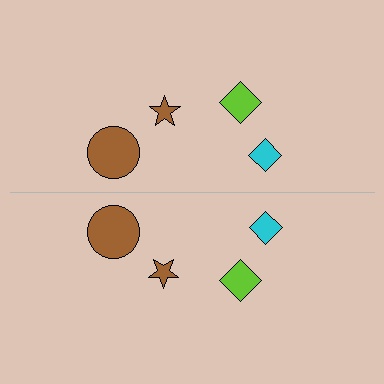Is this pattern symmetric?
Yes, this pattern has bilateral (reflection) symmetry.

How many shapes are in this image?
There are 8 shapes in this image.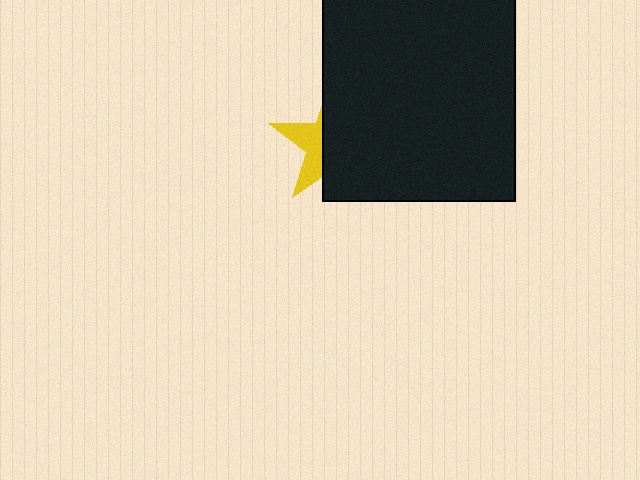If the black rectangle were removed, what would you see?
You would see the complete yellow star.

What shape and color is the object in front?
The object in front is a black rectangle.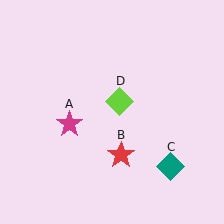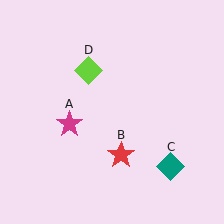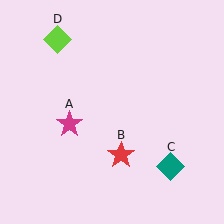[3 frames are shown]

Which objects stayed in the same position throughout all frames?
Magenta star (object A) and red star (object B) and teal diamond (object C) remained stationary.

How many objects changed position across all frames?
1 object changed position: lime diamond (object D).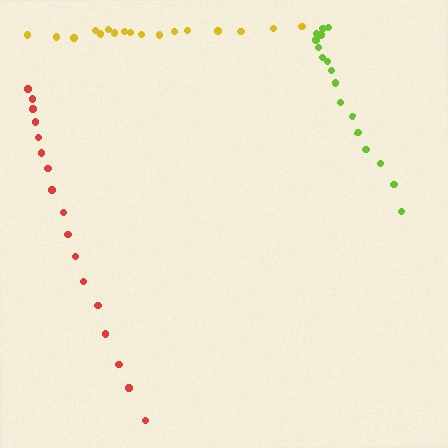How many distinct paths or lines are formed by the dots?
There are 3 distinct paths.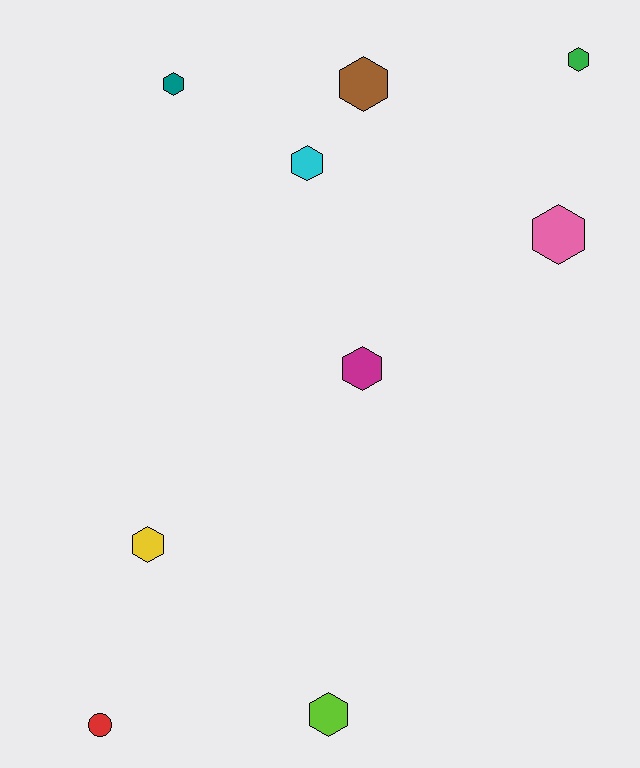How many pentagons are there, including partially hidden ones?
There are no pentagons.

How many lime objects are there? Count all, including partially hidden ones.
There is 1 lime object.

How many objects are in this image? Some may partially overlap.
There are 9 objects.